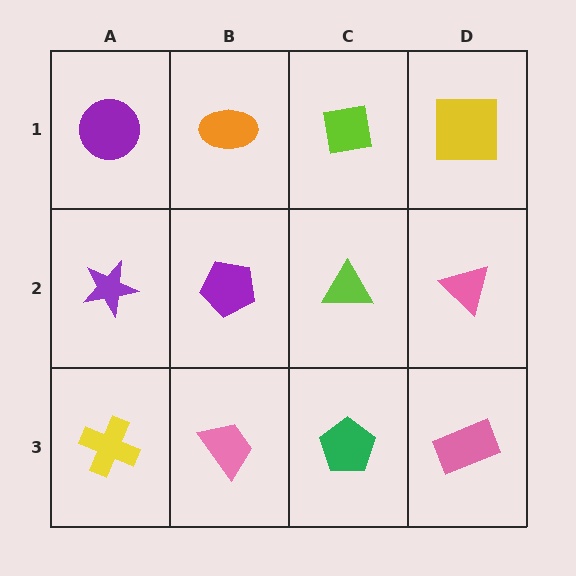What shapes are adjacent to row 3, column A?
A purple star (row 2, column A), a pink trapezoid (row 3, column B).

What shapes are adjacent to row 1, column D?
A pink triangle (row 2, column D), a lime square (row 1, column C).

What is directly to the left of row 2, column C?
A purple pentagon.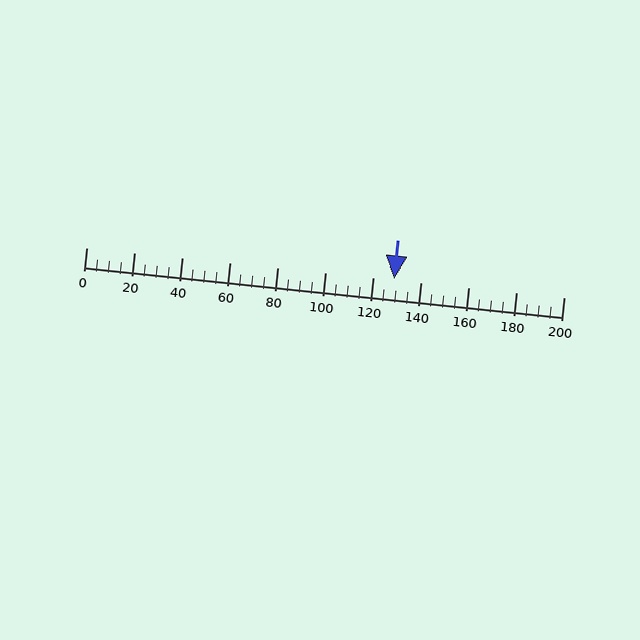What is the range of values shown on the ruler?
The ruler shows values from 0 to 200.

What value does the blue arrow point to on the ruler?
The blue arrow points to approximately 129.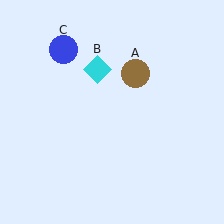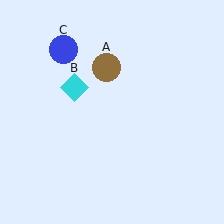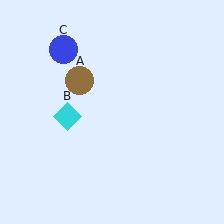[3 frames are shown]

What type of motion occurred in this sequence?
The brown circle (object A), cyan diamond (object B) rotated counterclockwise around the center of the scene.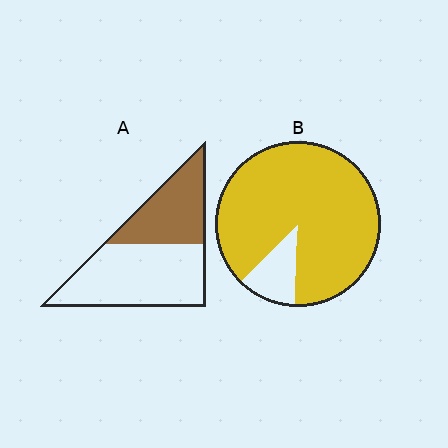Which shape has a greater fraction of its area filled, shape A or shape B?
Shape B.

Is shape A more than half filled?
No.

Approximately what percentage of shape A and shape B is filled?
A is approximately 40% and B is approximately 90%.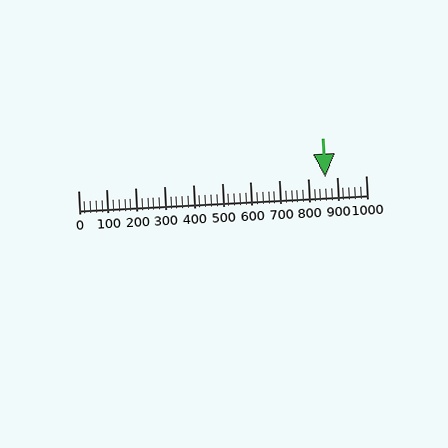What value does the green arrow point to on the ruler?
The green arrow points to approximately 860.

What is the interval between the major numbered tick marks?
The major tick marks are spaced 100 units apart.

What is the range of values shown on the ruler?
The ruler shows values from 0 to 1000.